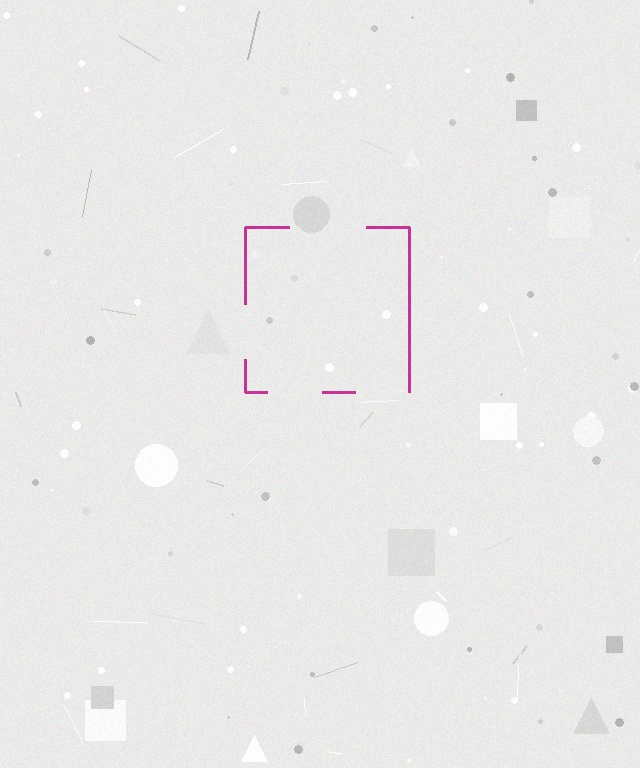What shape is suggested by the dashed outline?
The dashed outline suggests a square.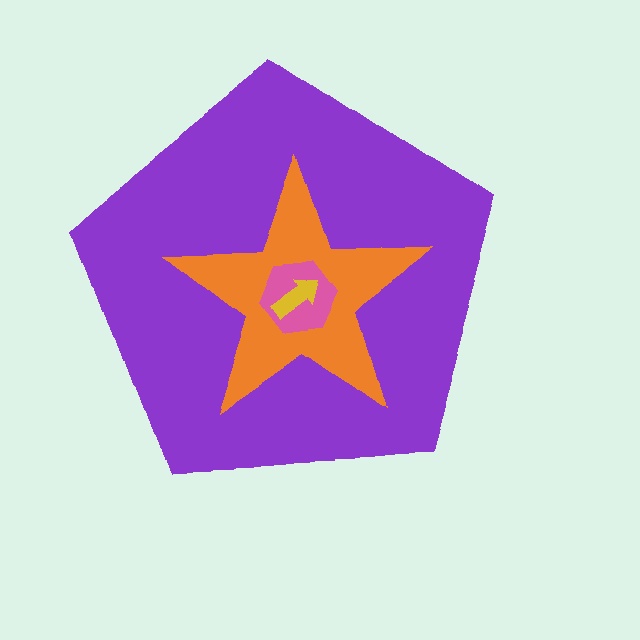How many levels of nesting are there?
4.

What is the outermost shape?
The purple pentagon.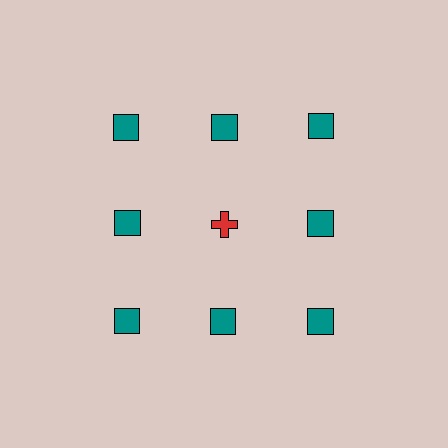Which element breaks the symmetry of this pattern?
The red cross in the second row, second from left column breaks the symmetry. All other shapes are teal squares.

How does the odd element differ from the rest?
It differs in both color (red instead of teal) and shape (cross instead of square).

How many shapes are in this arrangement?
There are 9 shapes arranged in a grid pattern.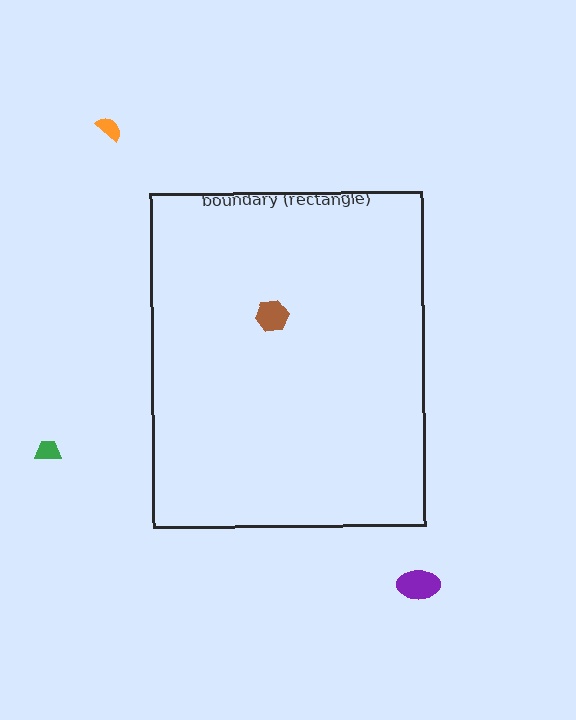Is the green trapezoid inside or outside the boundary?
Outside.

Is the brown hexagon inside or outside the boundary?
Inside.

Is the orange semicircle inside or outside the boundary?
Outside.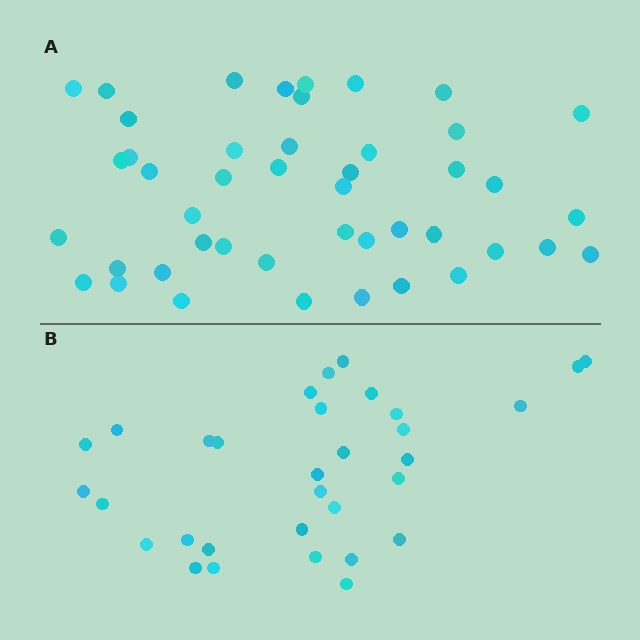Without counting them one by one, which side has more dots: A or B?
Region A (the top region) has more dots.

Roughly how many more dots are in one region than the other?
Region A has approximately 15 more dots than region B.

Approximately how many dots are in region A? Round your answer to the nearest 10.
About 40 dots. (The exact count is 45, which rounds to 40.)